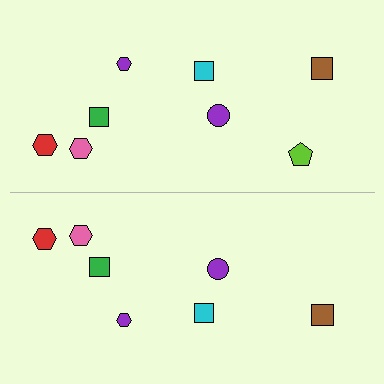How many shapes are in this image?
There are 15 shapes in this image.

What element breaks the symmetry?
A lime pentagon is missing from the bottom side.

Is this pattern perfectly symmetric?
No, the pattern is not perfectly symmetric. A lime pentagon is missing from the bottom side.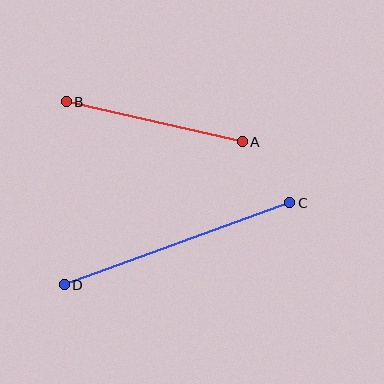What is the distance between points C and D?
The distance is approximately 240 pixels.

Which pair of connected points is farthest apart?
Points C and D are farthest apart.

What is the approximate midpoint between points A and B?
The midpoint is at approximately (154, 122) pixels.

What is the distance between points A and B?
The distance is approximately 181 pixels.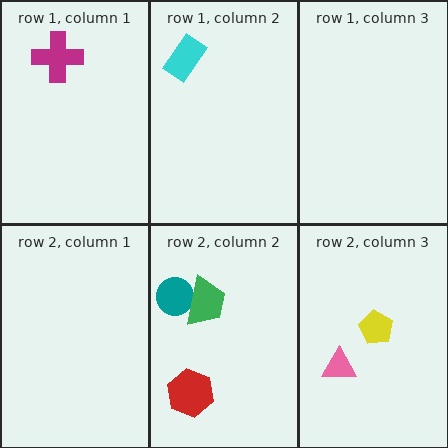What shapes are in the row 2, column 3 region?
The pink triangle, the yellow pentagon.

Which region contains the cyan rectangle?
The row 1, column 2 region.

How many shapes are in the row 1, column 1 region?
1.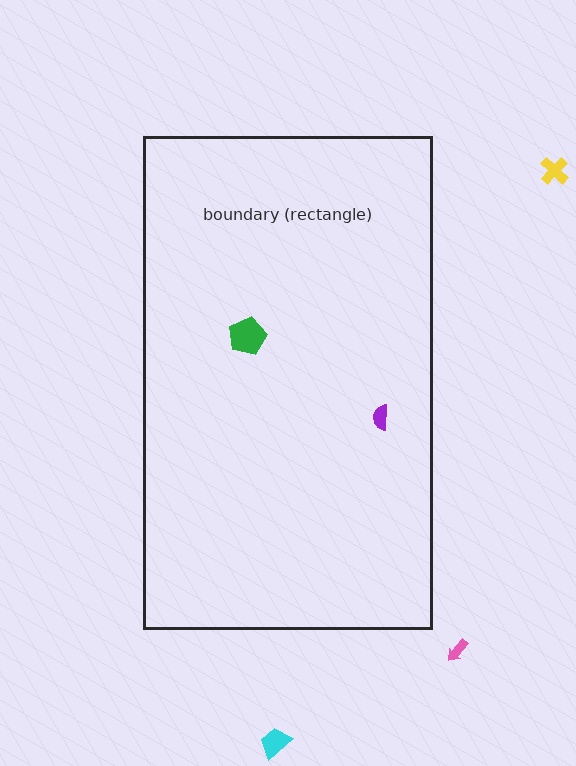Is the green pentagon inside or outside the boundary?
Inside.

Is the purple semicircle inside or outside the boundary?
Inside.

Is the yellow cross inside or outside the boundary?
Outside.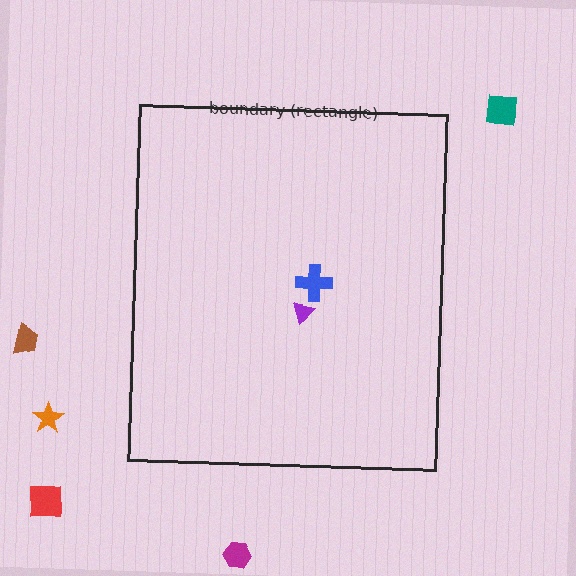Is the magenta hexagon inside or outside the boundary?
Outside.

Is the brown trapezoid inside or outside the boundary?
Outside.